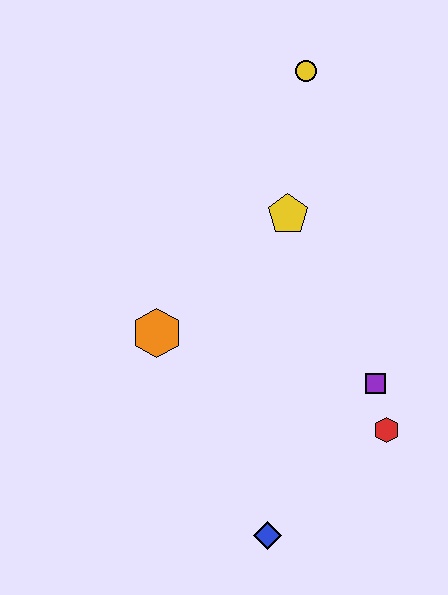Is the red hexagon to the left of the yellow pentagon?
No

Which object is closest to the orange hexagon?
The yellow pentagon is closest to the orange hexagon.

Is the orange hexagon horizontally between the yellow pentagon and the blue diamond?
No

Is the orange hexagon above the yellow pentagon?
No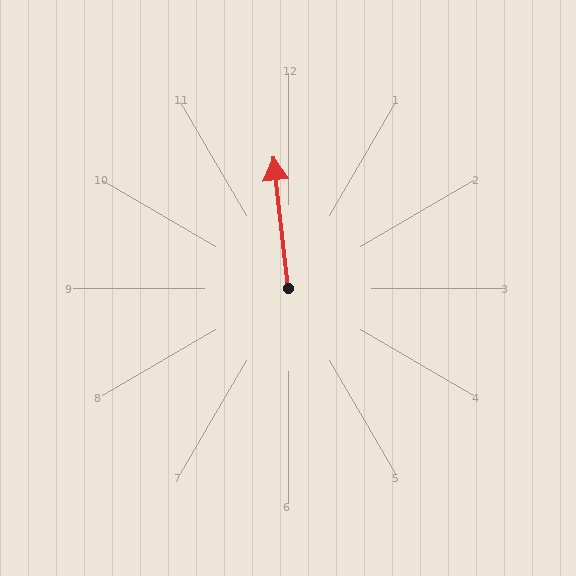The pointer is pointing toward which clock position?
Roughly 12 o'clock.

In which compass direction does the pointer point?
North.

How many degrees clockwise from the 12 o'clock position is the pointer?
Approximately 354 degrees.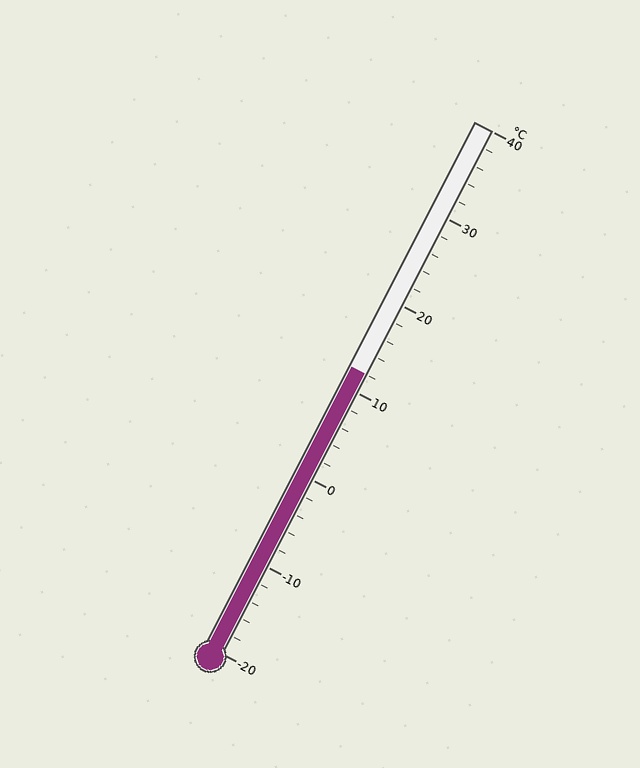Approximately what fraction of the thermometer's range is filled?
The thermometer is filled to approximately 55% of its range.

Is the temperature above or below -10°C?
The temperature is above -10°C.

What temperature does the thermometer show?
The thermometer shows approximately 12°C.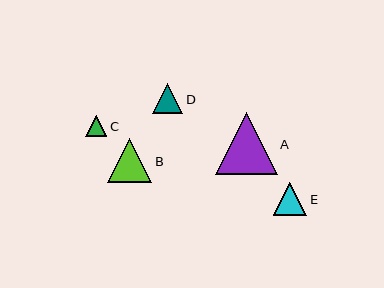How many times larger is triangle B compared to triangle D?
Triangle B is approximately 1.5 times the size of triangle D.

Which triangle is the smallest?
Triangle C is the smallest with a size of approximately 21 pixels.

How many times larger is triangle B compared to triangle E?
Triangle B is approximately 1.3 times the size of triangle E.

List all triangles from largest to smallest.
From largest to smallest: A, B, E, D, C.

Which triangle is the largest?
Triangle A is the largest with a size of approximately 62 pixels.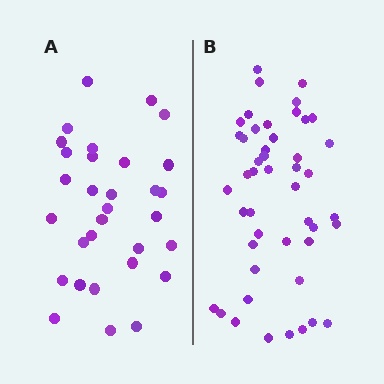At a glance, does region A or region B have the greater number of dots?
Region B (the right region) has more dots.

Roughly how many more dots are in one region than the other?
Region B has approximately 15 more dots than region A.